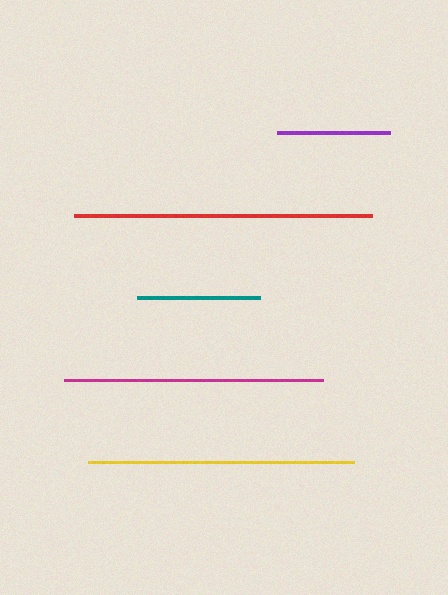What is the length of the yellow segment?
The yellow segment is approximately 266 pixels long.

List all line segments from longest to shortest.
From longest to shortest: red, yellow, magenta, teal, purple.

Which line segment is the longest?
The red line is the longest at approximately 298 pixels.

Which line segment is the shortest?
The purple line is the shortest at approximately 113 pixels.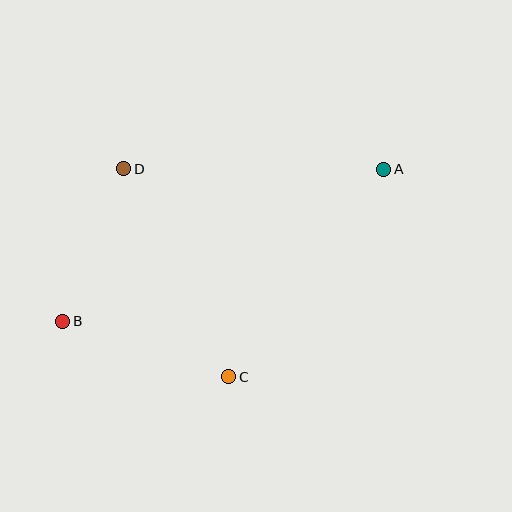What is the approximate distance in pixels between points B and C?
The distance between B and C is approximately 175 pixels.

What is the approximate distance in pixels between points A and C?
The distance between A and C is approximately 259 pixels.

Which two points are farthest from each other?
Points A and B are farthest from each other.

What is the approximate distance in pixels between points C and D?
The distance between C and D is approximately 233 pixels.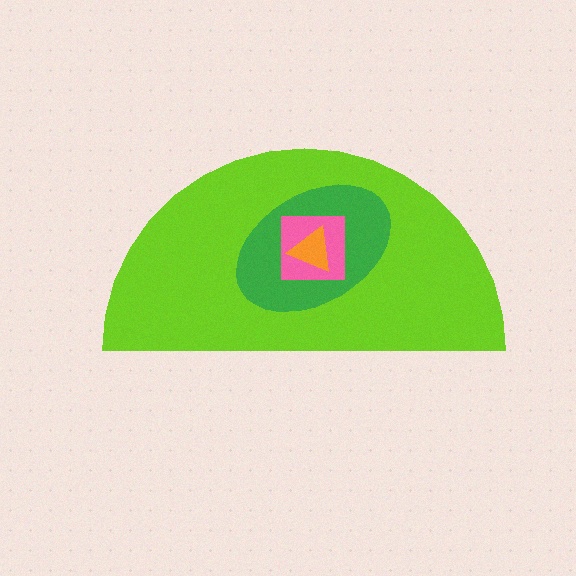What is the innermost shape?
The orange triangle.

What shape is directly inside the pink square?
The orange triangle.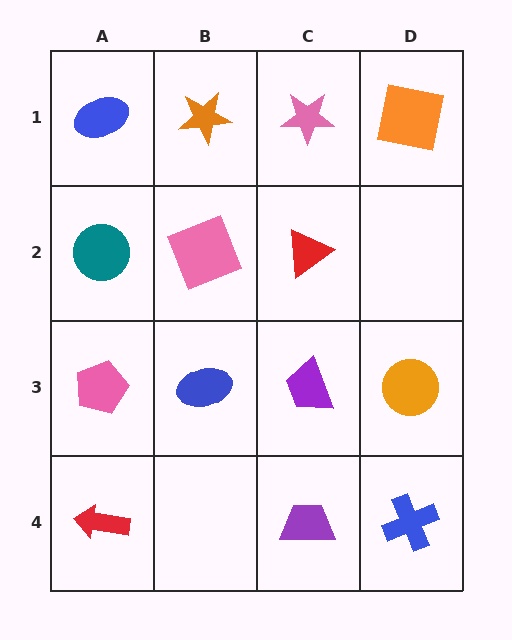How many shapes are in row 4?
3 shapes.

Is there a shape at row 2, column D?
No, that cell is empty.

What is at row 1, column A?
A blue ellipse.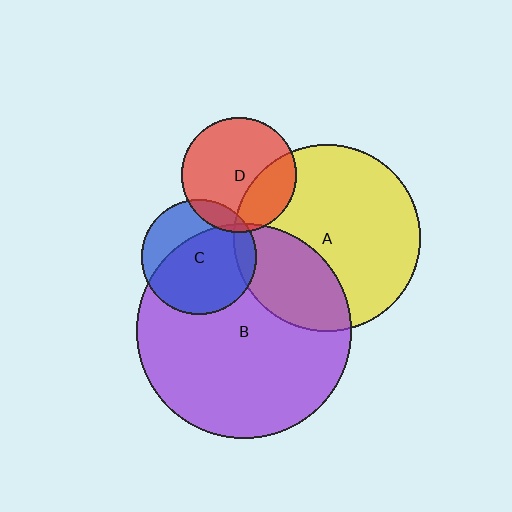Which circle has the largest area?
Circle B (purple).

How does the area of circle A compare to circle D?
Approximately 2.6 times.